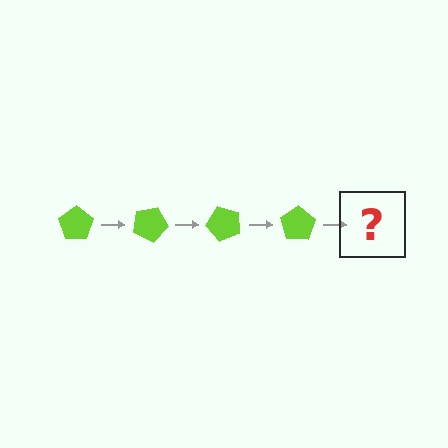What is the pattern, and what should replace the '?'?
The pattern is that the pentagon rotates 25 degrees each step. The '?' should be a lime pentagon rotated 100 degrees.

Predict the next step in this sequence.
The next step is a lime pentagon rotated 100 degrees.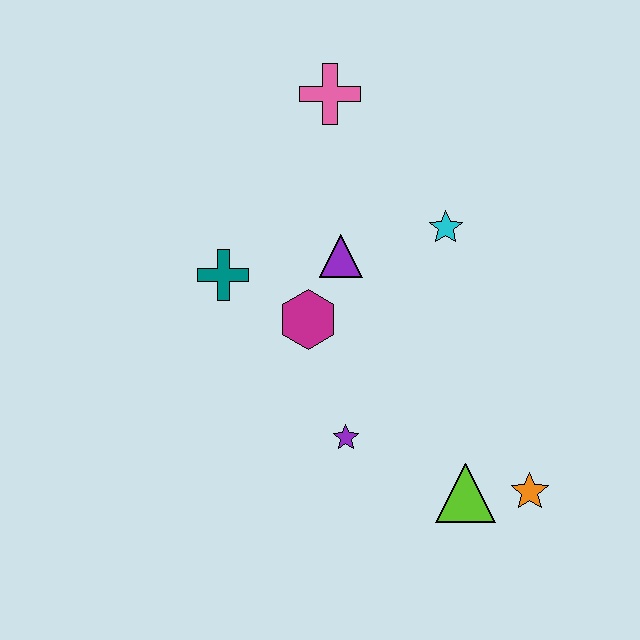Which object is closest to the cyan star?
The purple triangle is closest to the cyan star.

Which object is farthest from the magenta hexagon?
The orange star is farthest from the magenta hexagon.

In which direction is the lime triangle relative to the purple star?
The lime triangle is to the right of the purple star.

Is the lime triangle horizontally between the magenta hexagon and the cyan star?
No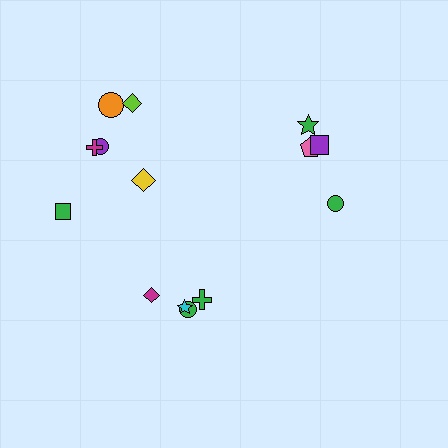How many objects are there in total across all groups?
There are 14 objects.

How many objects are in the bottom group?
There are 4 objects.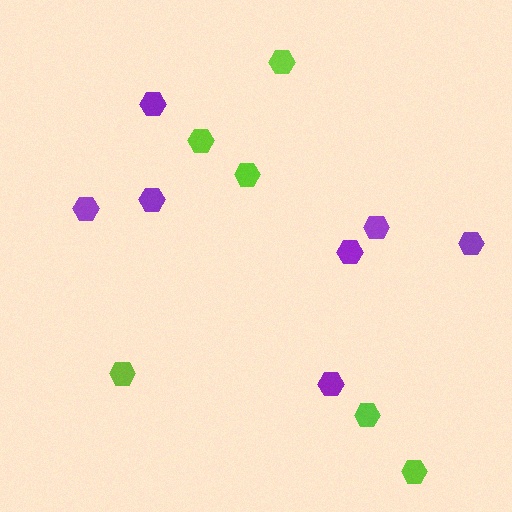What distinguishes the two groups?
There are 2 groups: one group of lime hexagons (6) and one group of purple hexagons (7).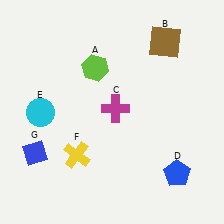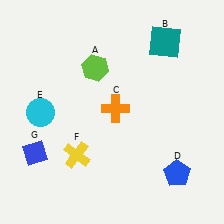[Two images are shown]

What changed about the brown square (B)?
In Image 1, B is brown. In Image 2, it changed to teal.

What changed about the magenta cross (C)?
In Image 1, C is magenta. In Image 2, it changed to orange.